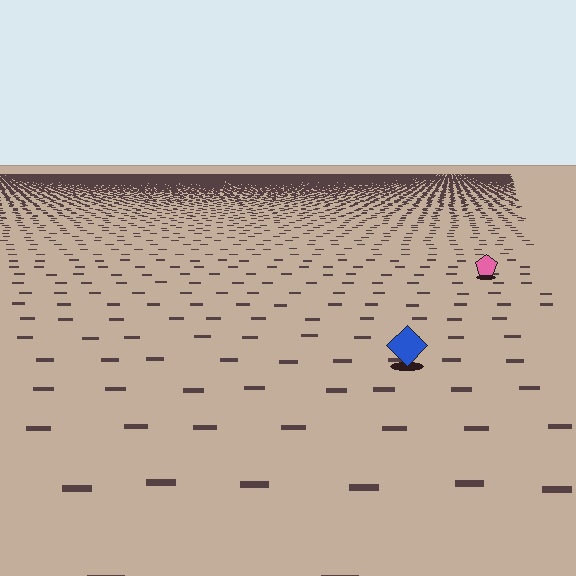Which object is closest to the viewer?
The blue diamond is closest. The texture marks near it are larger and more spread out.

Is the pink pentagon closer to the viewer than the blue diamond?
No. The blue diamond is closer — you can tell from the texture gradient: the ground texture is coarser near it.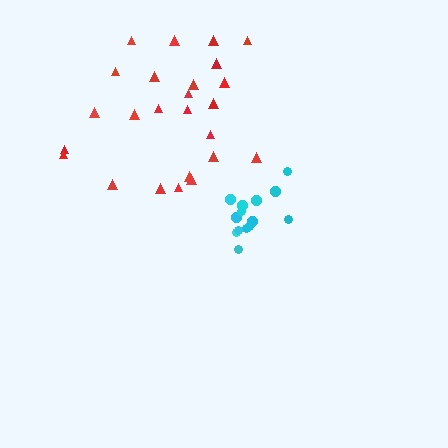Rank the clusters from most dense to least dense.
cyan, red.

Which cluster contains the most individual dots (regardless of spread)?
Red (25).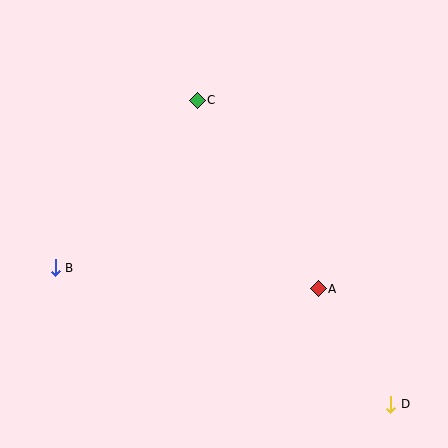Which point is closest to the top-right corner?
Point C is closest to the top-right corner.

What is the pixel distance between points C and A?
The distance between C and A is 224 pixels.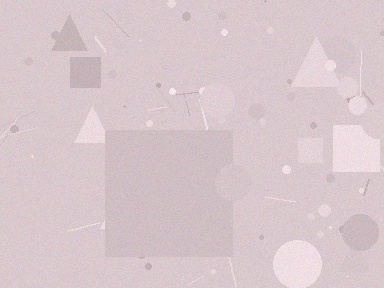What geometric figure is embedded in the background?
A square is embedded in the background.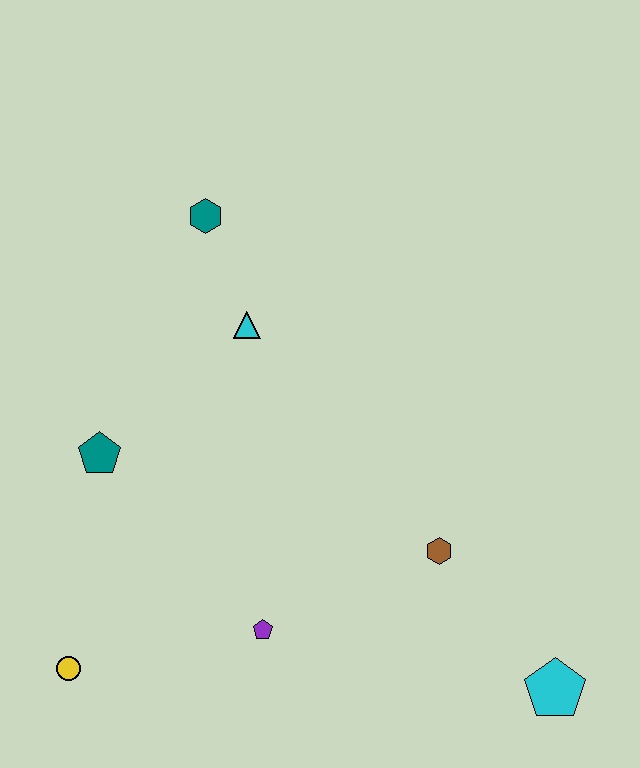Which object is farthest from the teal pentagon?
The cyan pentagon is farthest from the teal pentagon.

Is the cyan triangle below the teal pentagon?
No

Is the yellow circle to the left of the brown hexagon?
Yes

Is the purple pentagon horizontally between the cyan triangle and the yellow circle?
No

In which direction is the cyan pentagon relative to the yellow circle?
The cyan pentagon is to the right of the yellow circle.